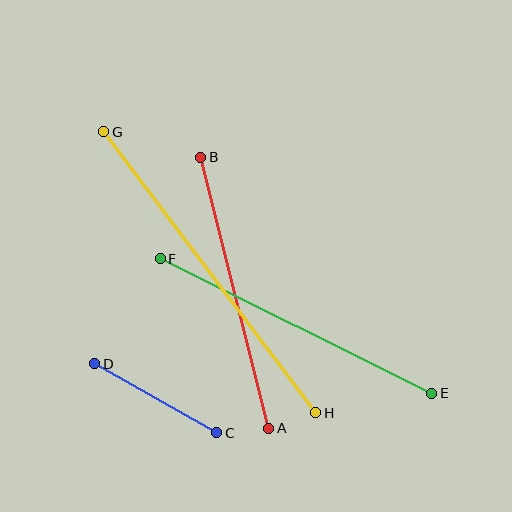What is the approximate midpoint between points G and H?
The midpoint is at approximately (210, 272) pixels.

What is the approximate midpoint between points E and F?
The midpoint is at approximately (296, 326) pixels.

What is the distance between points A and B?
The distance is approximately 279 pixels.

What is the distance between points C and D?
The distance is approximately 140 pixels.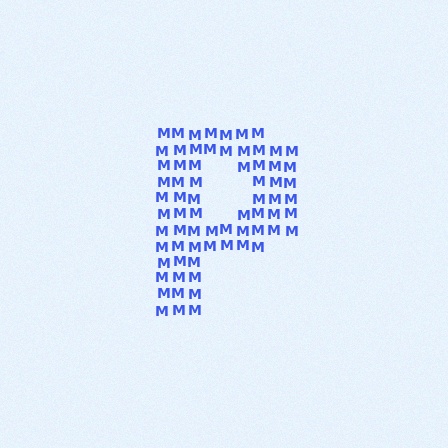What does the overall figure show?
The overall figure shows the letter P.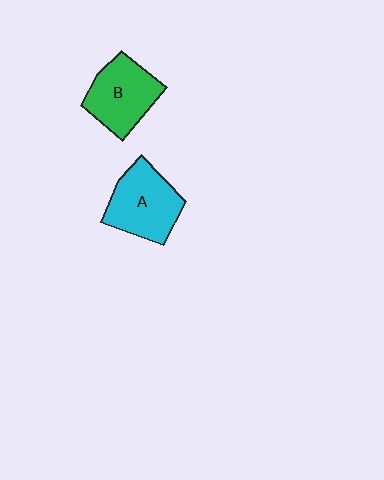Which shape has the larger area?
Shape A (cyan).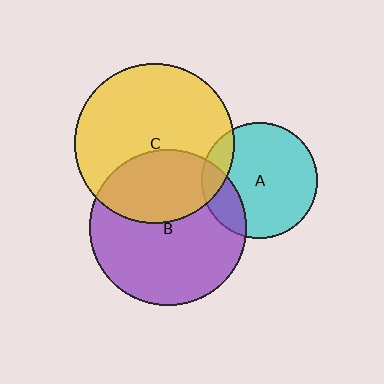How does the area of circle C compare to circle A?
Approximately 1.9 times.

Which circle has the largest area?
Circle C (yellow).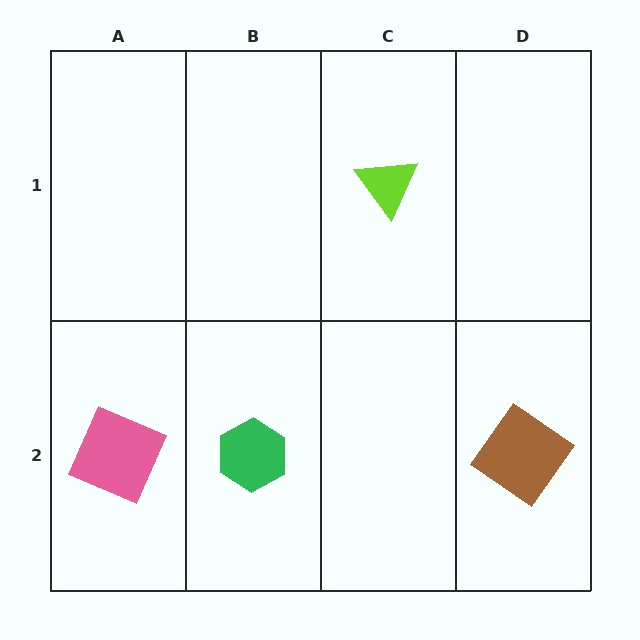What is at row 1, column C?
A lime triangle.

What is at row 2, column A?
A pink square.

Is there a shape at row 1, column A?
No, that cell is empty.